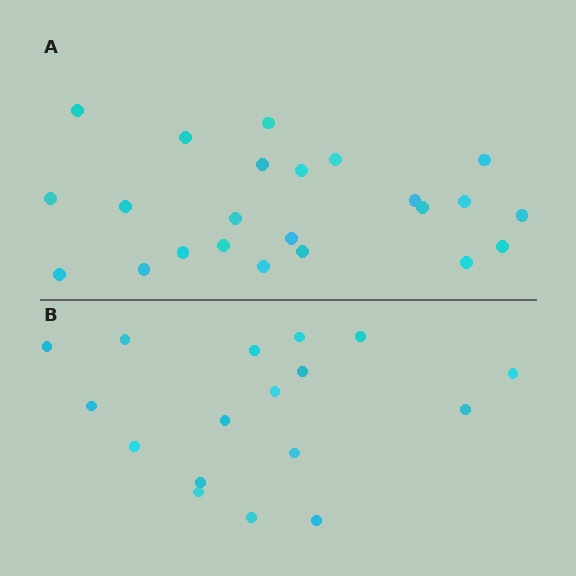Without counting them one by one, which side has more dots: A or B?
Region A (the top region) has more dots.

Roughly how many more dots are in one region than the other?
Region A has about 6 more dots than region B.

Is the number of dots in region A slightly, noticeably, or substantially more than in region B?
Region A has noticeably more, but not dramatically so. The ratio is roughly 1.4 to 1.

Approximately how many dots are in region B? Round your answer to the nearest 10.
About 20 dots. (The exact count is 17, which rounds to 20.)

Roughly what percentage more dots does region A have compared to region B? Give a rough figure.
About 35% more.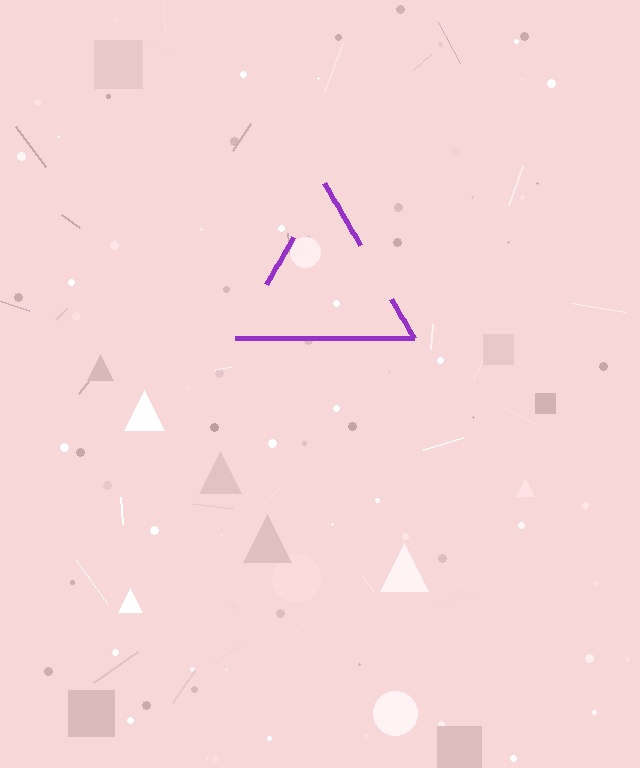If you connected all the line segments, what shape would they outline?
They would outline a triangle.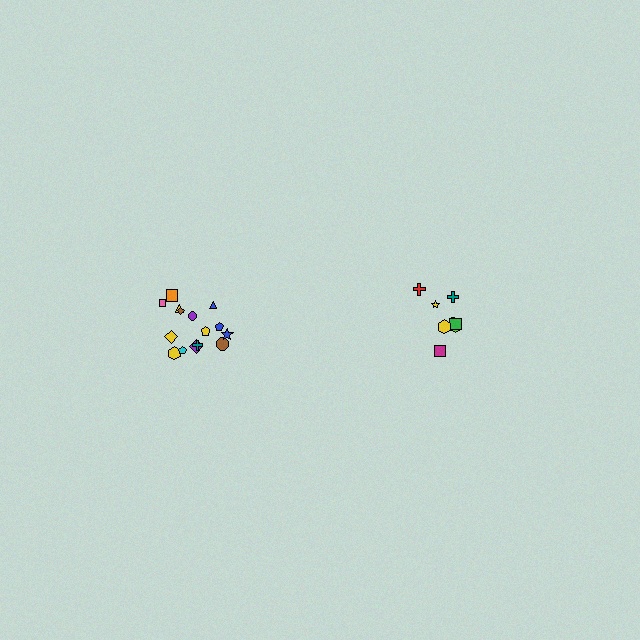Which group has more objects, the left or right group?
The left group.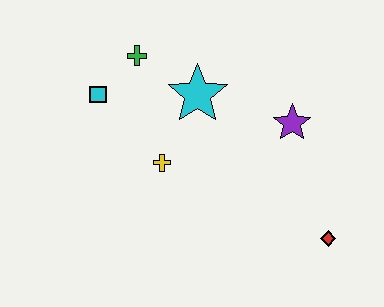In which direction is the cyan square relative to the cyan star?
The cyan square is to the left of the cyan star.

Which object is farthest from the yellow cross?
The red diamond is farthest from the yellow cross.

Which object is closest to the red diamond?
The purple star is closest to the red diamond.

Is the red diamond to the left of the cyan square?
No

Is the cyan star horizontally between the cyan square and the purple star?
Yes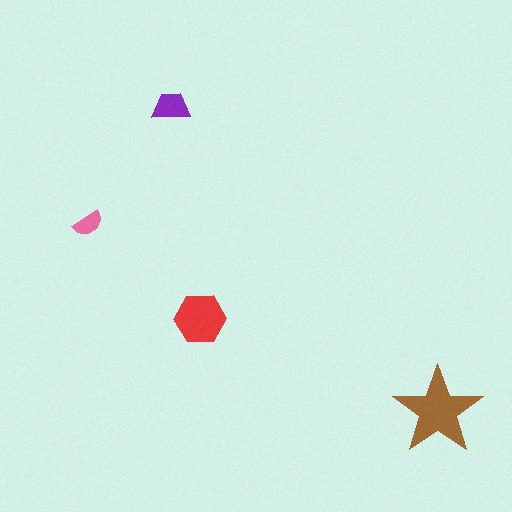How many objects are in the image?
There are 4 objects in the image.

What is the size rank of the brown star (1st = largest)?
1st.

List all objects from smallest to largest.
The pink semicircle, the purple trapezoid, the red hexagon, the brown star.